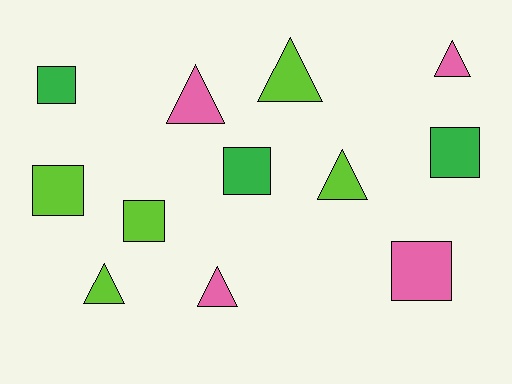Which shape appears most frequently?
Triangle, with 6 objects.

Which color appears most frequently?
Lime, with 5 objects.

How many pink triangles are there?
There are 3 pink triangles.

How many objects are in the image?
There are 12 objects.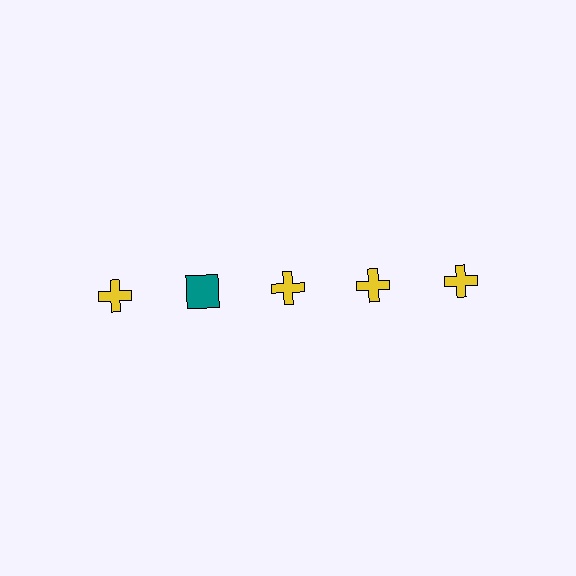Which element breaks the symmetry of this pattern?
The teal square in the top row, second from left column breaks the symmetry. All other shapes are yellow crosses.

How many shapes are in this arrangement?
There are 5 shapes arranged in a grid pattern.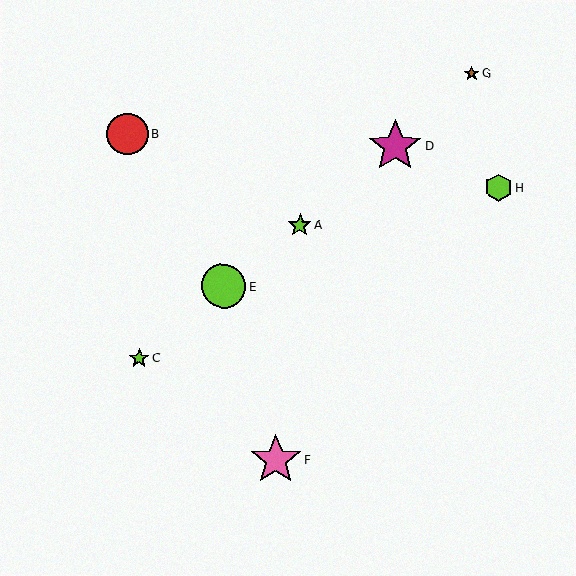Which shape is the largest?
The magenta star (labeled D) is the largest.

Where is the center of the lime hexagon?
The center of the lime hexagon is at (498, 187).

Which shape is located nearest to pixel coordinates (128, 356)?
The lime star (labeled C) at (139, 358) is nearest to that location.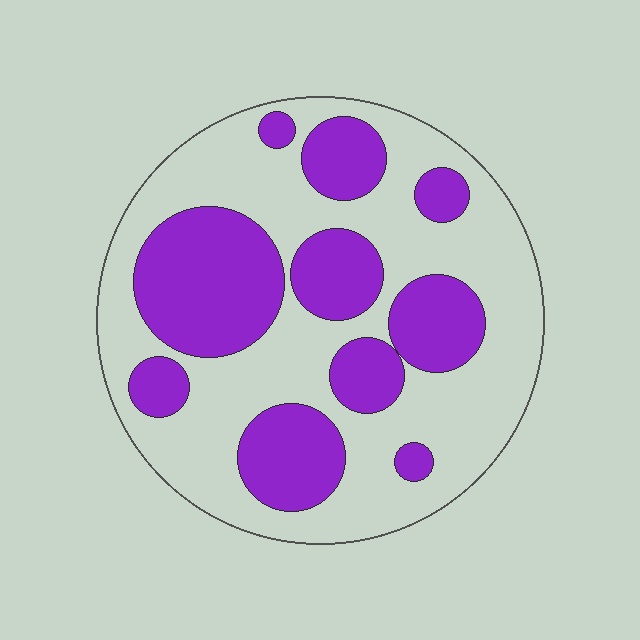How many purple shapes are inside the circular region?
10.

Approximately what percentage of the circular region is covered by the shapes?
Approximately 40%.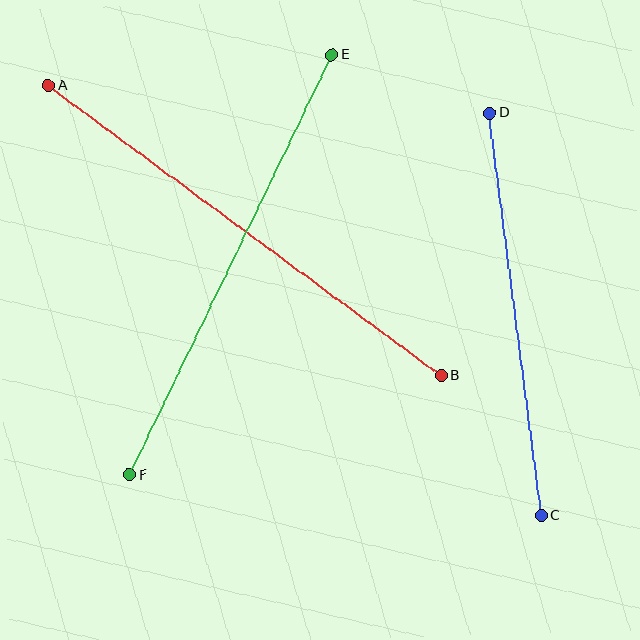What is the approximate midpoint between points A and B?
The midpoint is at approximately (245, 231) pixels.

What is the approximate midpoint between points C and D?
The midpoint is at approximately (516, 314) pixels.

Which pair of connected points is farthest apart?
Points A and B are farthest apart.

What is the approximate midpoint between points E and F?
The midpoint is at approximately (231, 265) pixels.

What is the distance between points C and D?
The distance is approximately 406 pixels.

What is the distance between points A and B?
The distance is approximately 488 pixels.